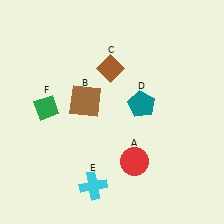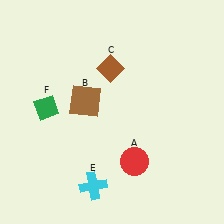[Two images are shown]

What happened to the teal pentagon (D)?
The teal pentagon (D) was removed in Image 2. It was in the top-right area of Image 1.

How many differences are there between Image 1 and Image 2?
There is 1 difference between the two images.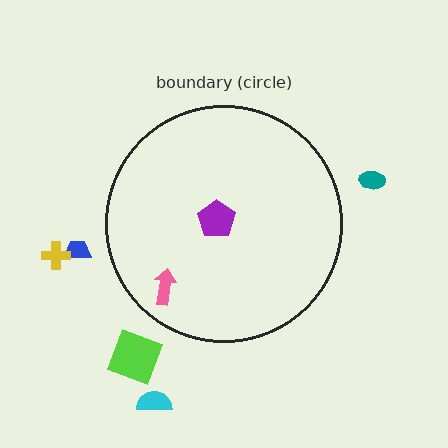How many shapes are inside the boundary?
2 inside, 5 outside.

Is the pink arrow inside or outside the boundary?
Inside.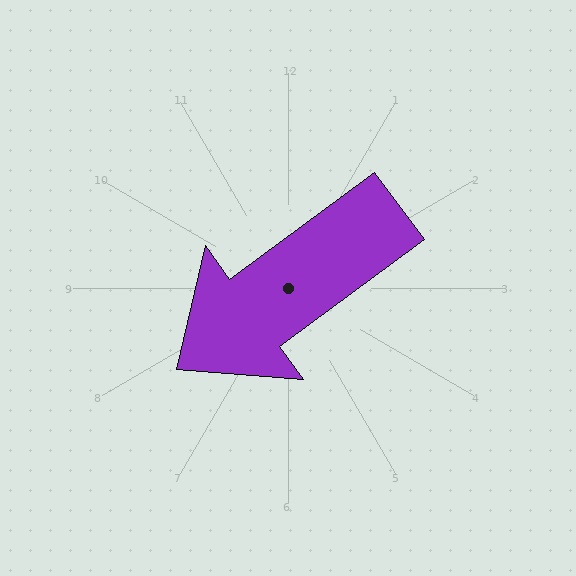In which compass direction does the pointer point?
Southwest.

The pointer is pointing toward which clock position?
Roughly 8 o'clock.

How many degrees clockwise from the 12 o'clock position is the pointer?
Approximately 234 degrees.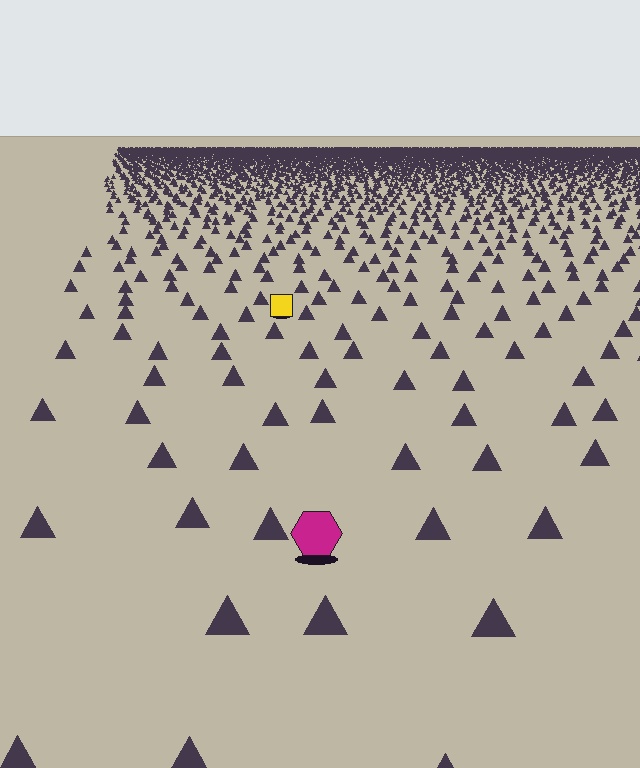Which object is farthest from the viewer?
The yellow square is farthest from the viewer. It appears smaller and the ground texture around it is denser.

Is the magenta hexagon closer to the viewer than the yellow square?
Yes. The magenta hexagon is closer — you can tell from the texture gradient: the ground texture is coarser near it.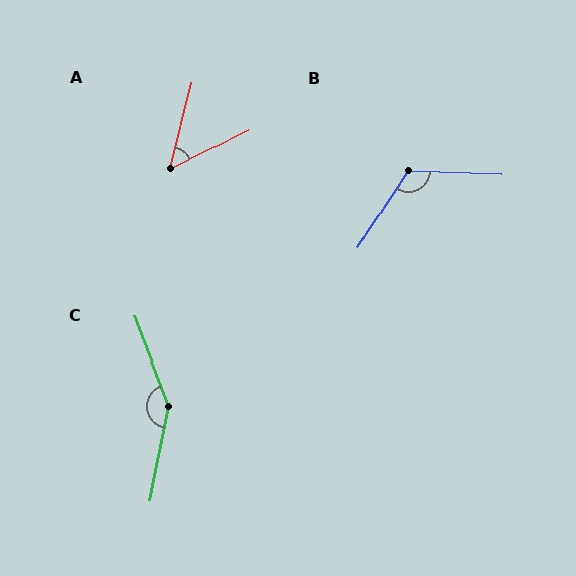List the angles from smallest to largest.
A (50°), B (121°), C (148°).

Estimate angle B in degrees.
Approximately 121 degrees.